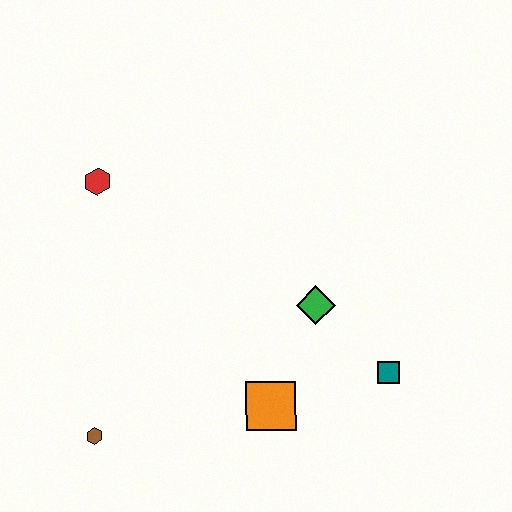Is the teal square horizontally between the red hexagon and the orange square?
No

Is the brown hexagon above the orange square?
No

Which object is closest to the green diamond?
The teal square is closest to the green diamond.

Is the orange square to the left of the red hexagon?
No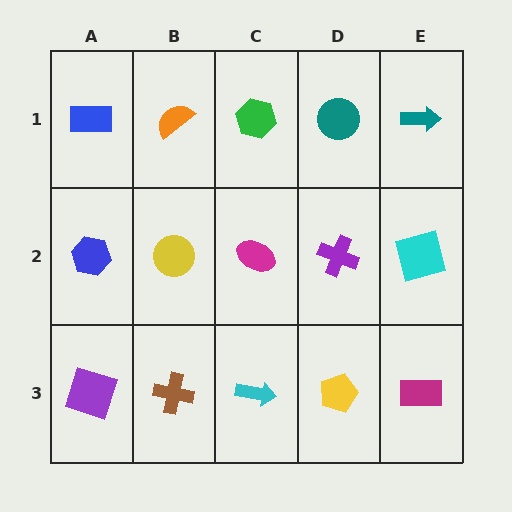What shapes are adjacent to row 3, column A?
A blue hexagon (row 2, column A), a brown cross (row 3, column B).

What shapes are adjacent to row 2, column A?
A blue rectangle (row 1, column A), a purple square (row 3, column A), a yellow circle (row 2, column B).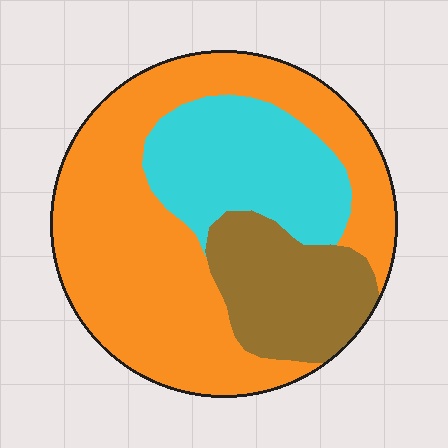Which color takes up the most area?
Orange, at roughly 55%.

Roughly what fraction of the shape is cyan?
Cyan covers around 25% of the shape.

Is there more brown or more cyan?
Cyan.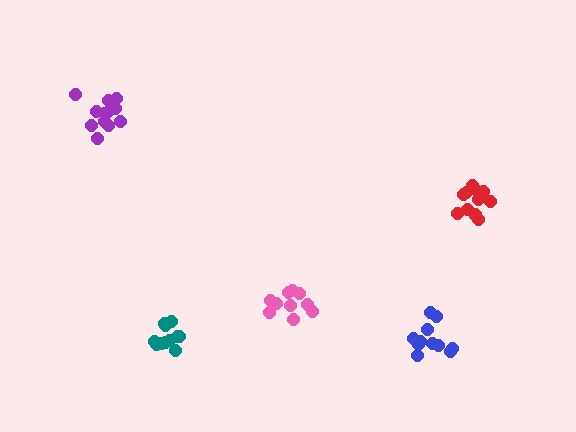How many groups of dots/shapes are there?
There are 5 groups.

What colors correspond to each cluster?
The clusters are colored: teal, blue, purple, pink, red.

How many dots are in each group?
Group 1: 11 dots, Group 2: 11 dots, Group 3: 12 dots, Group 4: 10 dots, Group 5: 11 dots (55 total).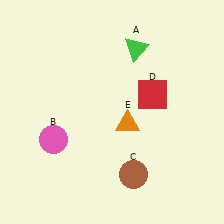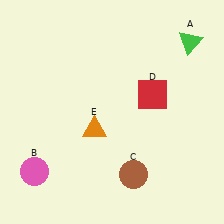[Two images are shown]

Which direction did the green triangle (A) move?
The green triangle (A) moved right.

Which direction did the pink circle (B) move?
The pink circle (B) moved down.